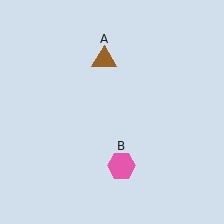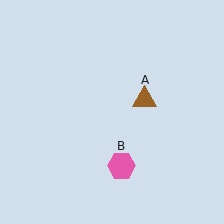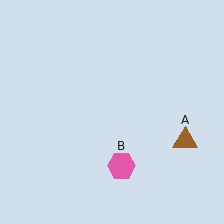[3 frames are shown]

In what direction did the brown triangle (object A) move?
The brown triangle (object A) moved down and to the right.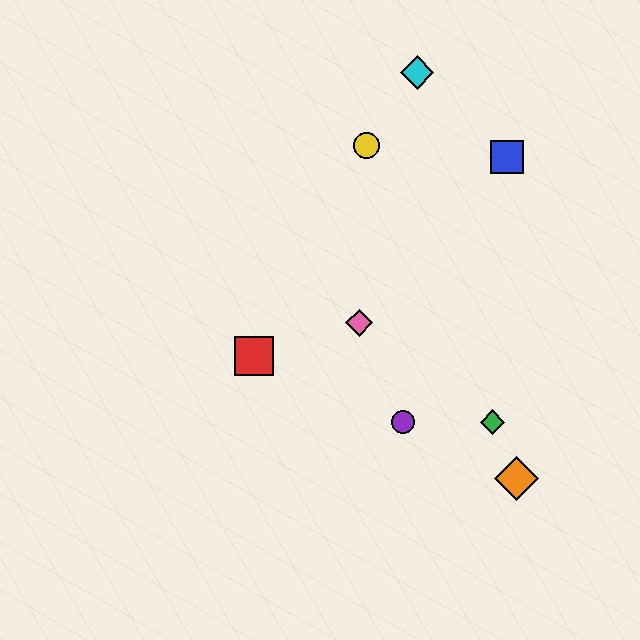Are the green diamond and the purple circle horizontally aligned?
Yes, both are at y≈422.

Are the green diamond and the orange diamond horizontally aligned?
No, the green diamond is at y≈422 and the orange diamond is at y≈479.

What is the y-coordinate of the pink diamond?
The pink diamond is at y≈323.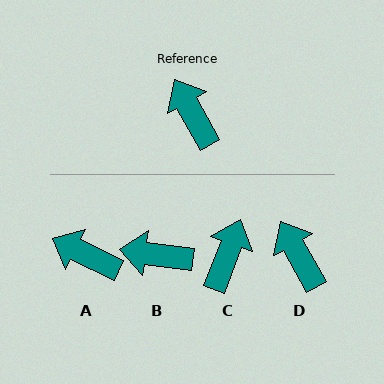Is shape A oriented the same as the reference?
No, it is off by about 35 degrees.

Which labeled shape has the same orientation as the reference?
D.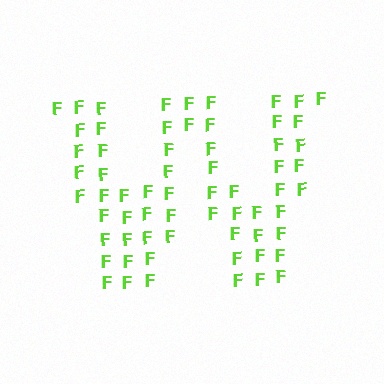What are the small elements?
The small elements are letter F's.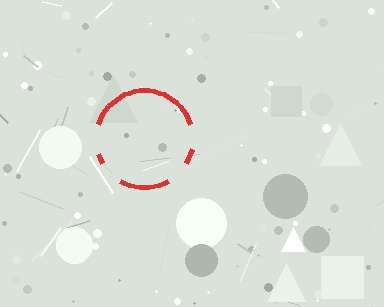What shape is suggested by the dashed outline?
The dashed outline suggests a circle.